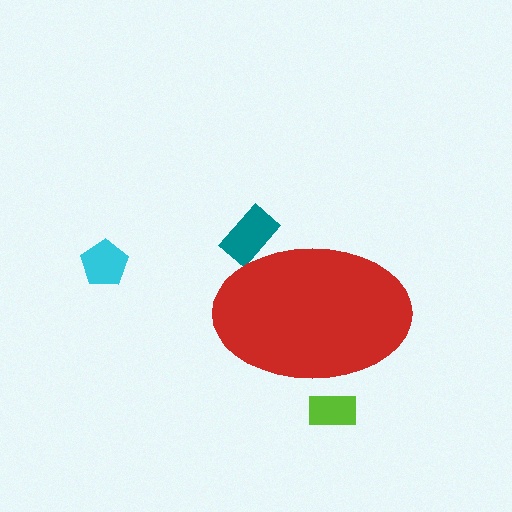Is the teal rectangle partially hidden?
Yes, the teal rectangle is partially hidden behind the red ellipse.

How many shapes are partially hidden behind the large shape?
2 shapes are partially hidden.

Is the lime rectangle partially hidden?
Yes, the lime rectangle is partially hidden behind the red ellipse.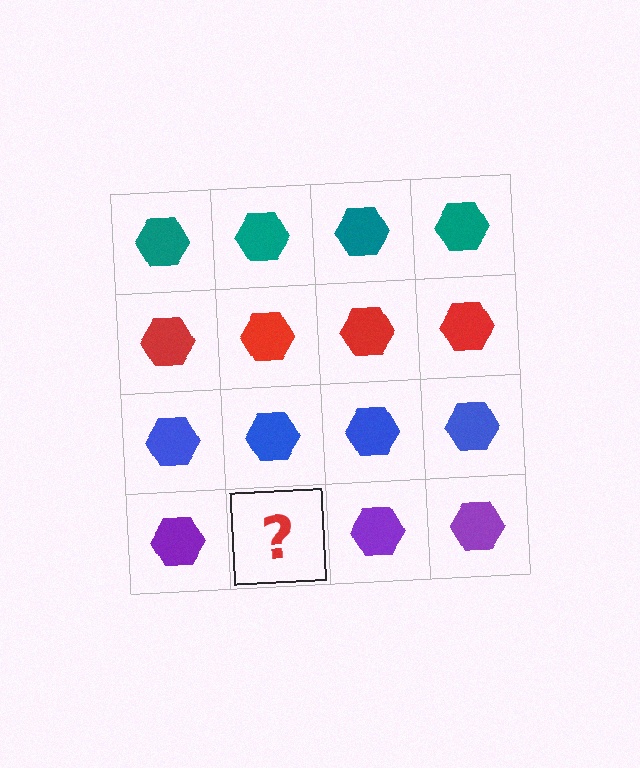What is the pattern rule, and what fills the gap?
The rule is that each row has a consistent color. The gap should be filled with a purple hexagon.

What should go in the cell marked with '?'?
The missing cell should contain a purple hexagon.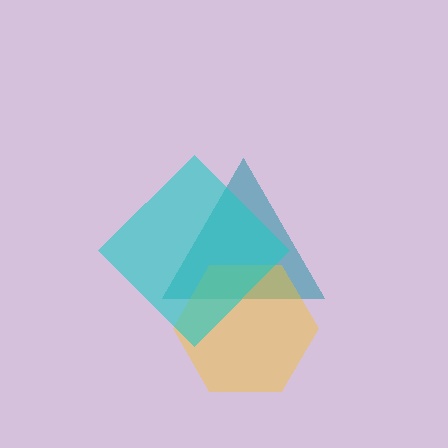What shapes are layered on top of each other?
The layered shapes are: a teal triangle, a yellow hexagon, a cyan diamond.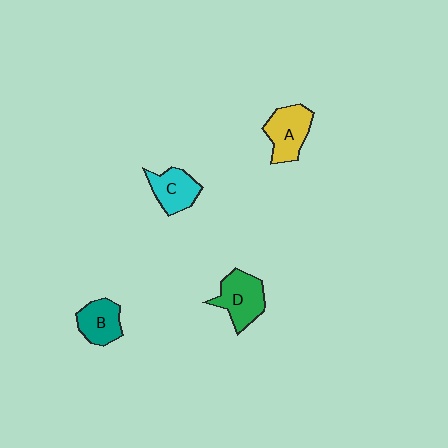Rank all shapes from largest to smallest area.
From largest to smallest: D (green), A (yellow), C (cyan), B (teal).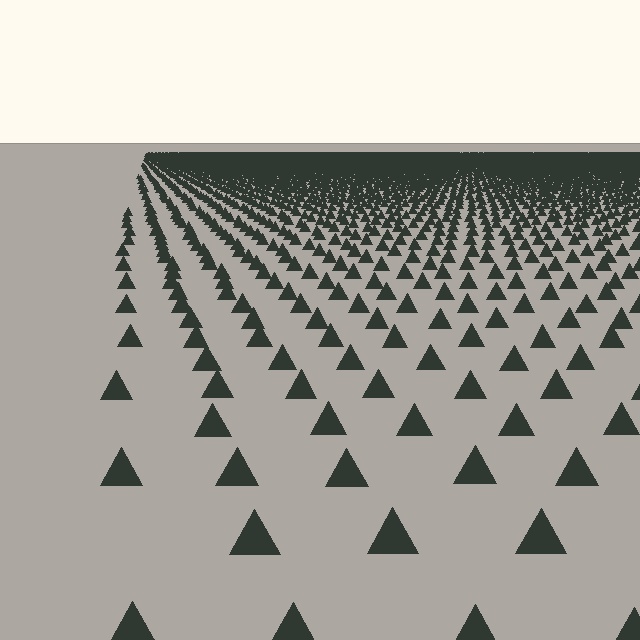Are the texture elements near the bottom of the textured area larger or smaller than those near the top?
Larger. Near the bottom, elements are closer to the viewer and appear at a bigger on-screen size.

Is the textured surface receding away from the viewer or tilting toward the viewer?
The surface is receding away from the viewer. Texture elements get smaller and denser toward the top.